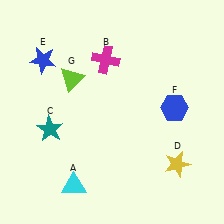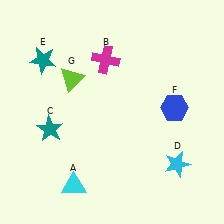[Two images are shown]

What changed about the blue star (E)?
In Image 1, E is blue. In Image 2, it changed to teal.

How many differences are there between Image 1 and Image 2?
There are 2 differences between the two images.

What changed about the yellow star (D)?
In Image 1, D is yellow. In Image 2, it changed to cyan.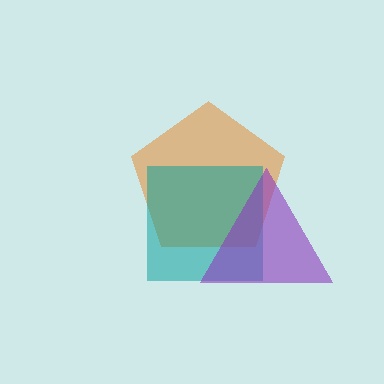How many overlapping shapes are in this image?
There are 3 overlapping shapes in the image.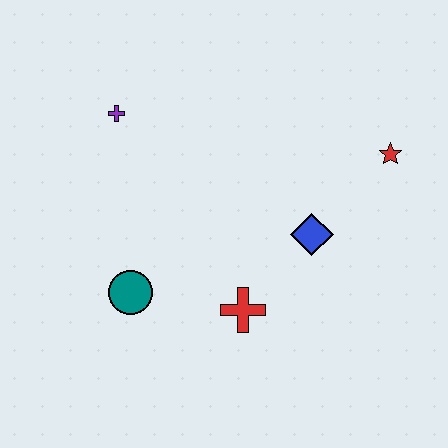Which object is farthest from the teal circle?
The red star is farthest from the teal circle.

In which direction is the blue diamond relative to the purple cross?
The blue diamond is to the right of the purple cross.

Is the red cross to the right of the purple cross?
Yes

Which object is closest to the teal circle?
The red cross is closest to the teal circle.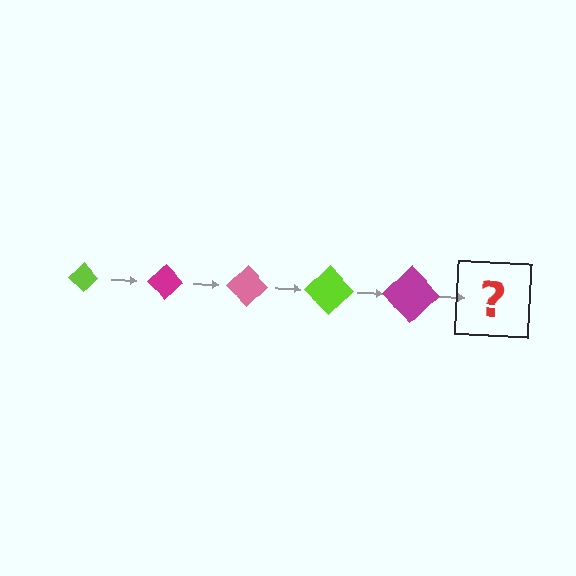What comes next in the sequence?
The next element should be a pink diamond, larger than the previous one.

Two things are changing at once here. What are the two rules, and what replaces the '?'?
The two rules are that the diamond grows larger each step and the color cycles through lime, magenta, and pink. The '?' should be a pink diamond, larger than the previous one.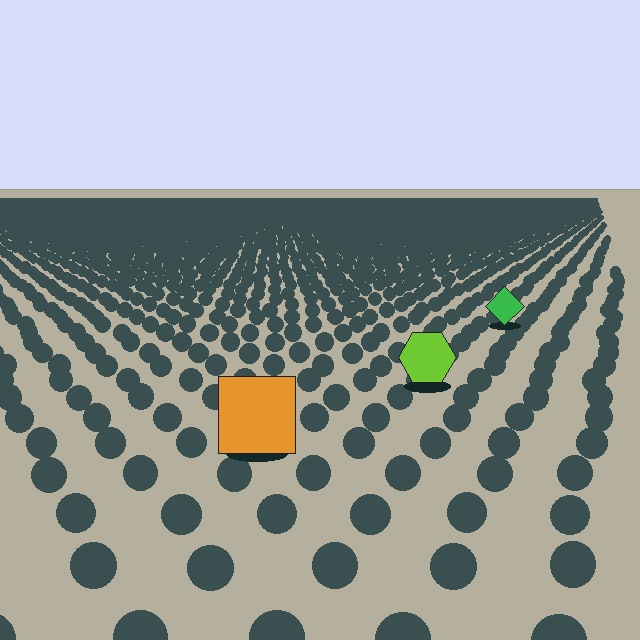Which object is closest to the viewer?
The orange square is closest. The texture marks near it are larger and more spread out.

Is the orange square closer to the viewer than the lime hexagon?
Yes. The orange square is closer — you can tell from the texture gradient: the ground texture is coarser near it.